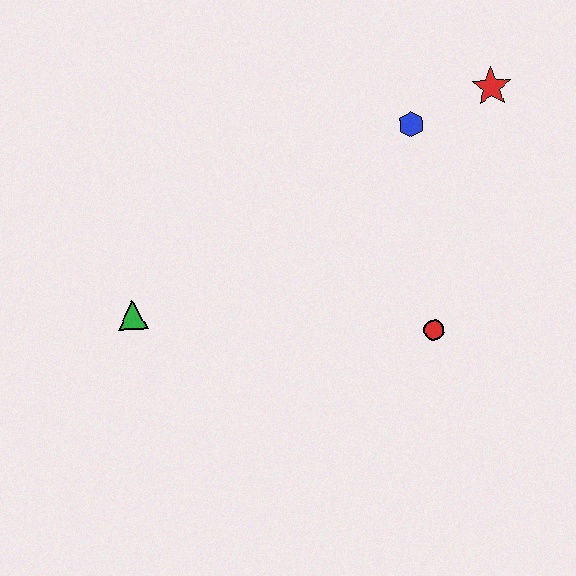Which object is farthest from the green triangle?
The red star is farthest from the green triangle.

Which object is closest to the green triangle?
The red circle is closest to the green triangle.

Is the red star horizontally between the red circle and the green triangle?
No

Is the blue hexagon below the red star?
Yes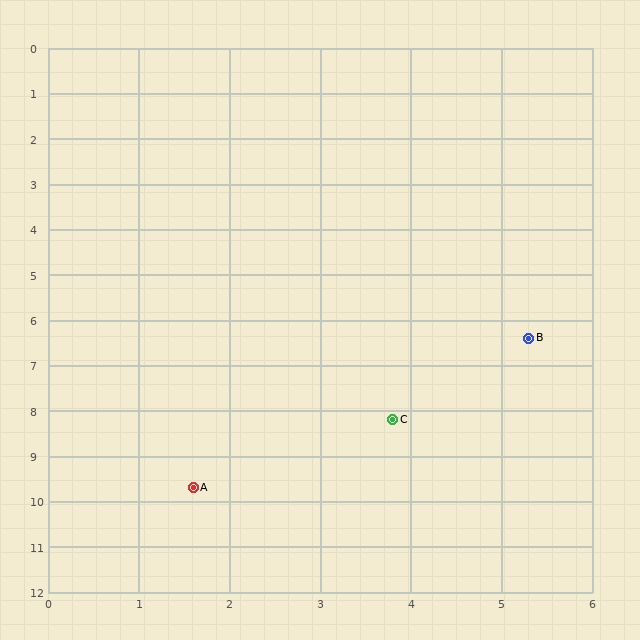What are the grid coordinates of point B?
Point B is at approximately (5.3, 6.4).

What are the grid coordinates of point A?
Point A is at approximately (1.6, 9.7).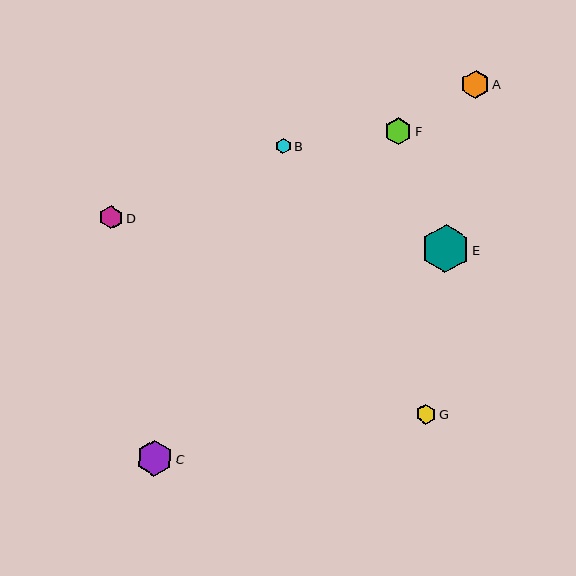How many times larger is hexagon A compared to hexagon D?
Hexagon A is approximately 1.2 times the size of hexagon D.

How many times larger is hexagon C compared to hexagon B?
Hexagon C is approximately 2.4 times the size of hexagon B.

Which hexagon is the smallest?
Hexagon B is the smallest with a size of approximately 15 pixels.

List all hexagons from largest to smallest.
From largest to smallest: E, C, A, F, D, G, B.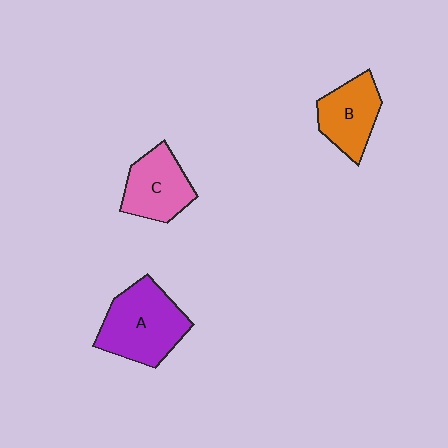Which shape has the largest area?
Shape A (purple).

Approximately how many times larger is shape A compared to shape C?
Approximately 1.4 times.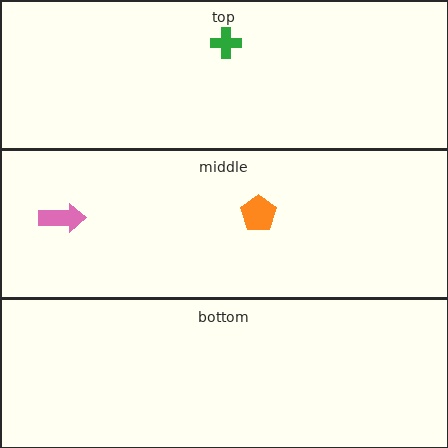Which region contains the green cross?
The top region.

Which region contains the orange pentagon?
The middle region.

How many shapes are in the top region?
1.